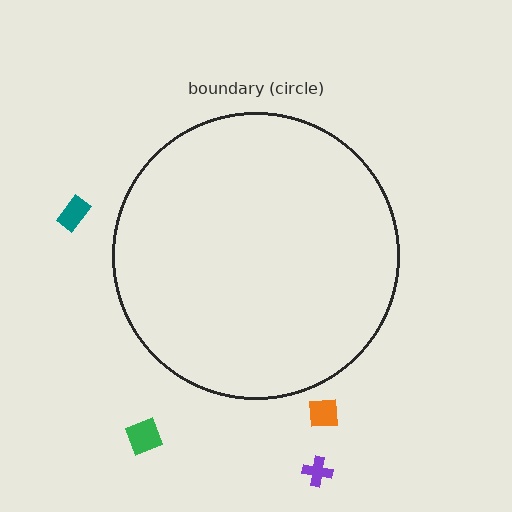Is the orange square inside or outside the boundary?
Outside.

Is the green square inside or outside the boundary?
Outside.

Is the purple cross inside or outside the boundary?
Outside.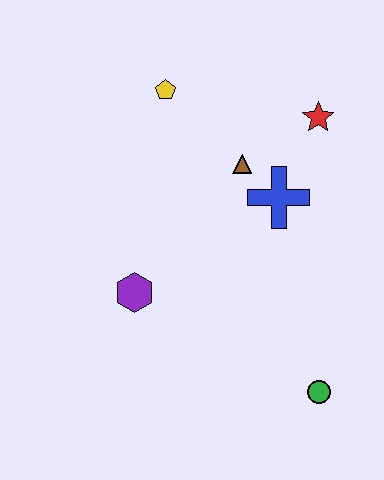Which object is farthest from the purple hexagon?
The red star is farthest from the purple hexagon.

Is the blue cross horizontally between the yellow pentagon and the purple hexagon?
No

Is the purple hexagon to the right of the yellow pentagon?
No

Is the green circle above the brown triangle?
No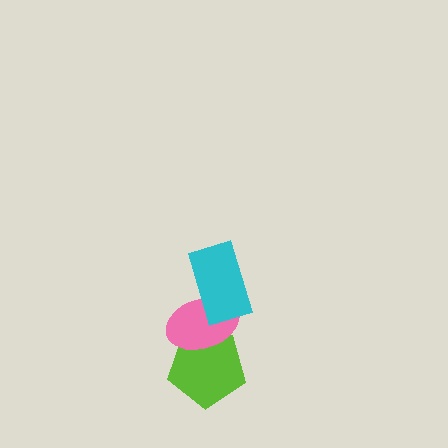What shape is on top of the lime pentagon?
The pink ellipse is on top of the lime pentagon.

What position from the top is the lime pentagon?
The lime pentagon is 3rd from the top.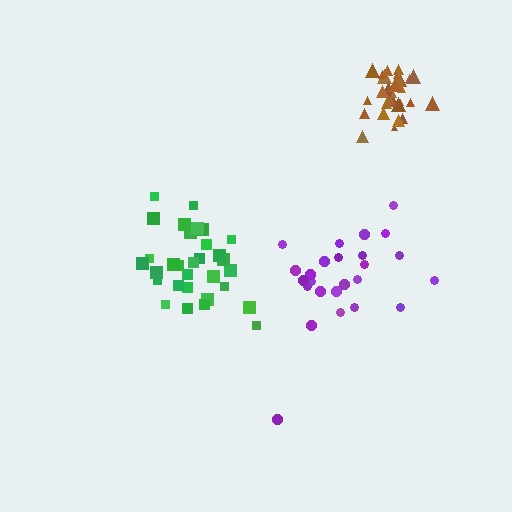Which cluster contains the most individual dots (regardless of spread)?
Green (31).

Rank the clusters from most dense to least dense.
brown, green, purple.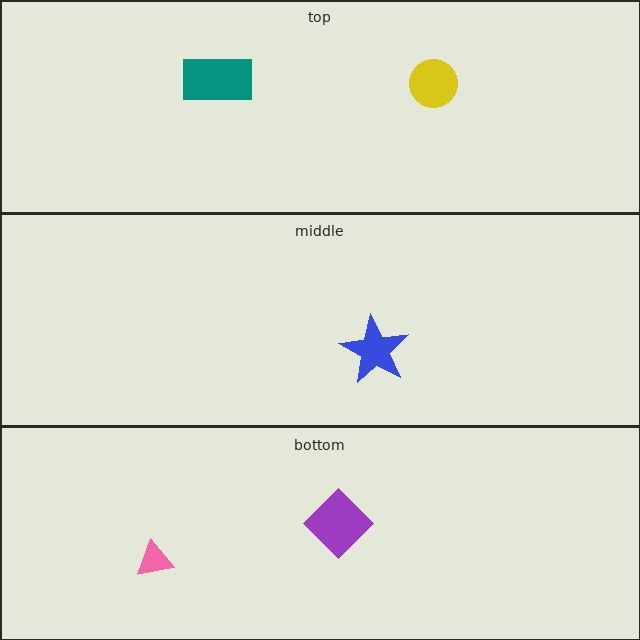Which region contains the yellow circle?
The top region.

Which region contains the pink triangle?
The bottom region.